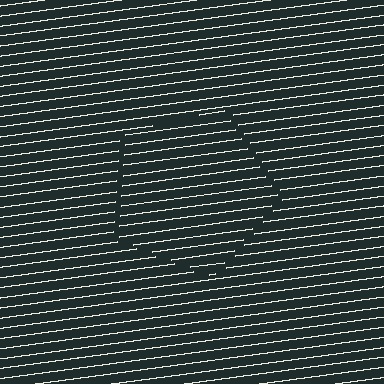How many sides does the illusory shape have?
5 sides — the line-ends trace a pentagon.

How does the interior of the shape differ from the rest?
The interior of the shape contains the same grating, shifted by half a period — the contour is defined by the phase discontinuity where line-ends from the inner and outer gratings abut.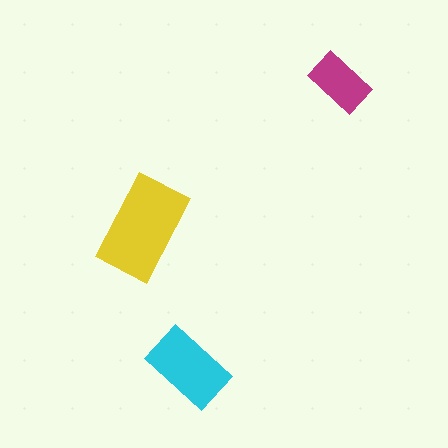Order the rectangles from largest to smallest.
the yellow one, the cyan one, the magenta one.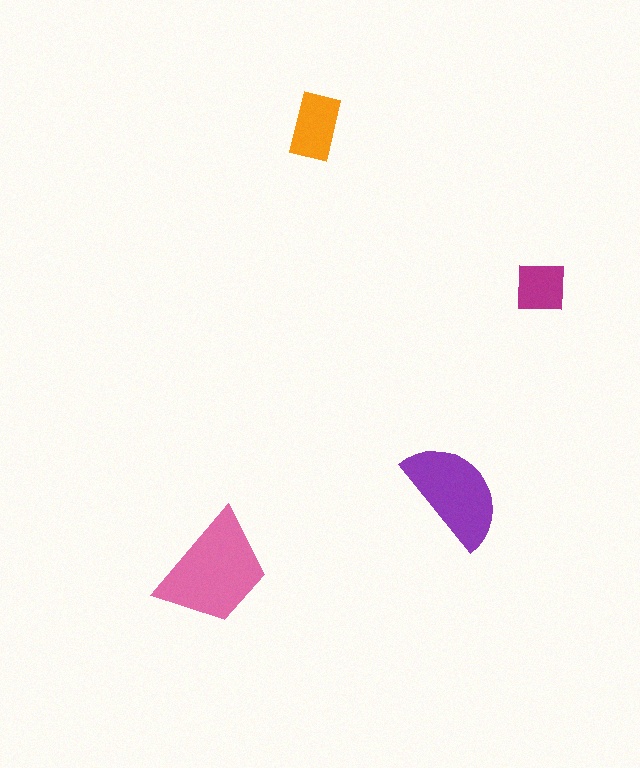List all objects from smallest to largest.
The magenta square, the orange rectangle, the purple semicircle, the pink trapezoid.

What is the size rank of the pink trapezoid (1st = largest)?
1st.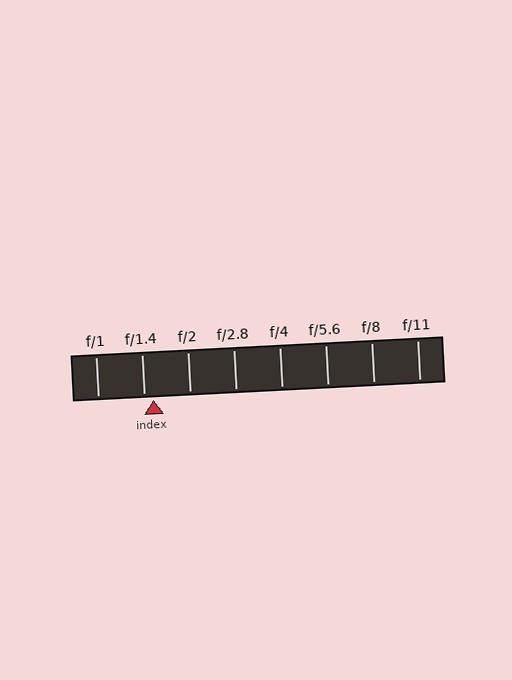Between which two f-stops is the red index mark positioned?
The index mark is between f/1.4 and f/2.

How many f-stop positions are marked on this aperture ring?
There are 8 f-stop positions marked.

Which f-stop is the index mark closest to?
The index mark is closest to f/1.4.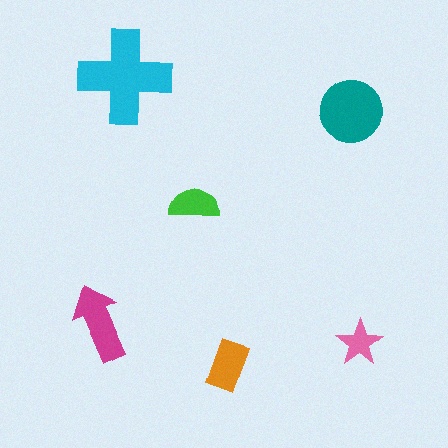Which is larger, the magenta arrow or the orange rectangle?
The magenta arrow.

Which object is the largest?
The cyan cross.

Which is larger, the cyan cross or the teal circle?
The cyan cross.